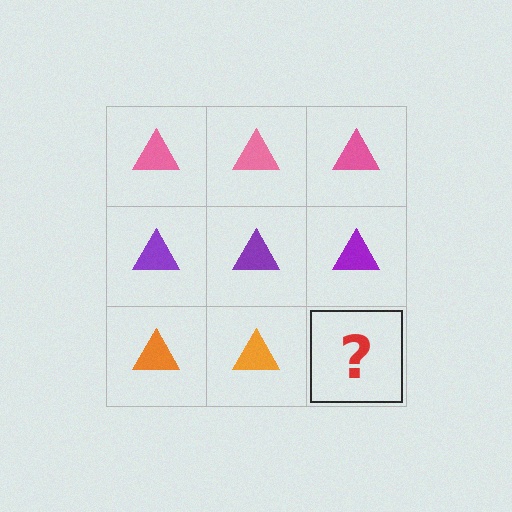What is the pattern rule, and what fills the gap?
The rule is that each row has a consistent color. The gap should be filled with an orange triangle.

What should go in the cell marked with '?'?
The missing cell should contain an orange triangle.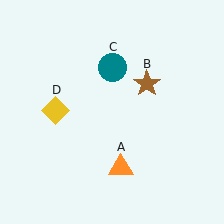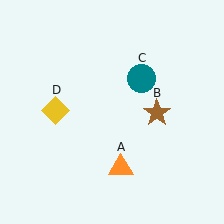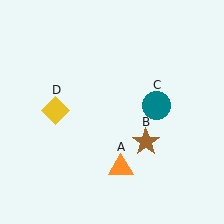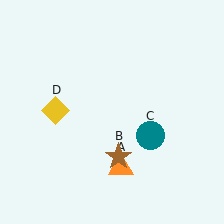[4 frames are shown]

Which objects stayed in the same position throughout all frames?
Orange triangle (object A) and yellow diamond (object D) remained stationary.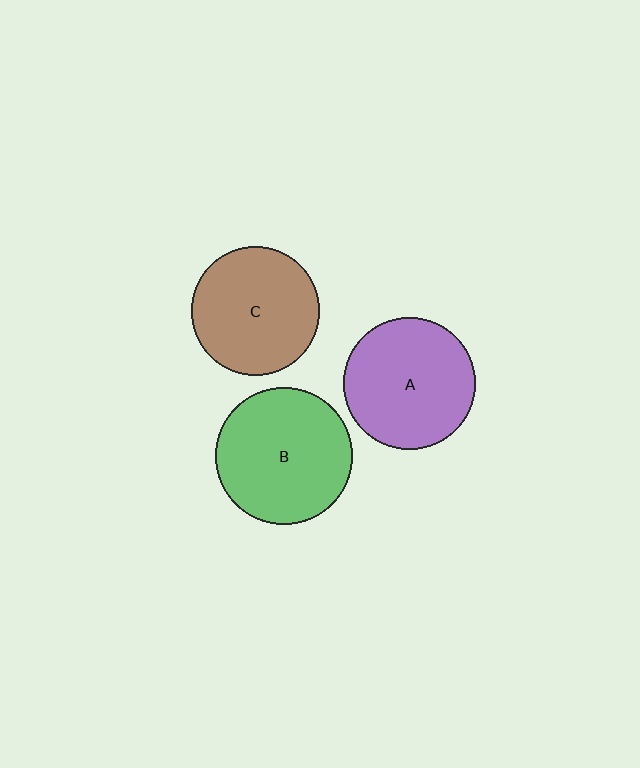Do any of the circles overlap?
No, none of the circles overlap.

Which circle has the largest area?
Circle B (green).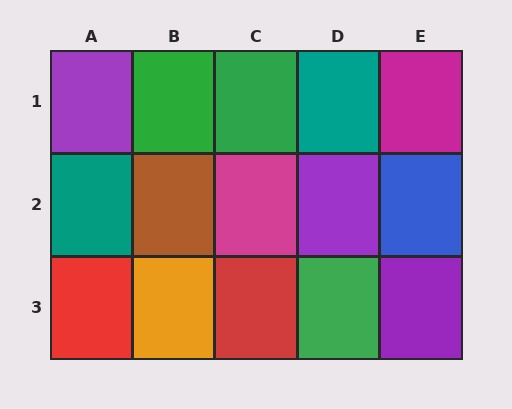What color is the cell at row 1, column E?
Magenta.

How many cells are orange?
1 cell is orange.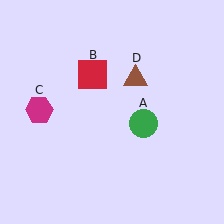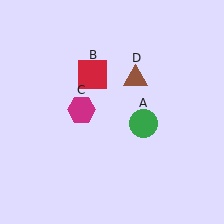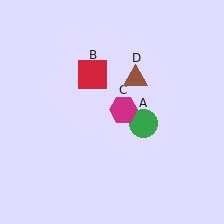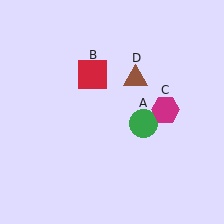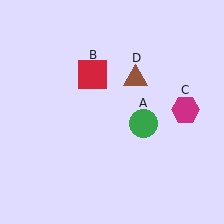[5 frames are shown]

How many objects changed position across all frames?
1 object changed position: magenta hexagon (object C).